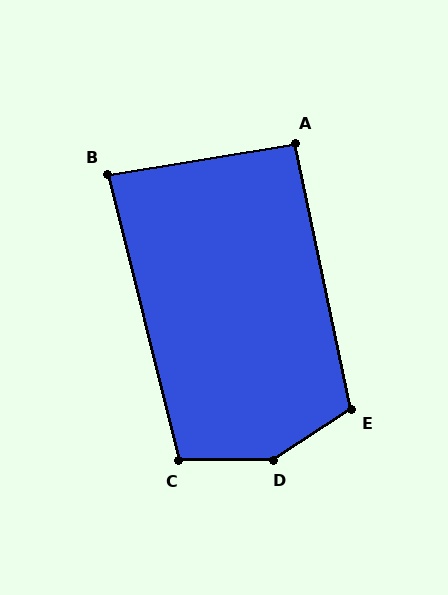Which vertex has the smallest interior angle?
B, at approximately 85 degrees.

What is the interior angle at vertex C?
Approximately 103 degrees (obtuse).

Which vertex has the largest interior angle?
D, at approximately 148 degrees.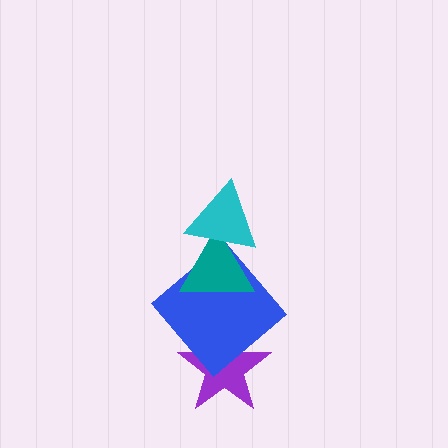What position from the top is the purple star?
The purple star is 4th from the top.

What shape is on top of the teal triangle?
The cyan triangle is on top of the teal triangle.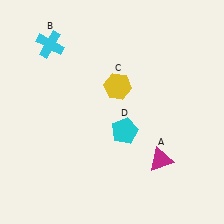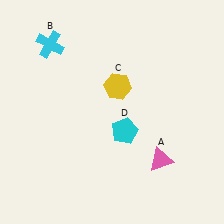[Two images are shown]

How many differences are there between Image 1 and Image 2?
There is 1 difference between the two images.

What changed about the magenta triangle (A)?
In Image 1, A is magenta. In Image 2, it changed to pink.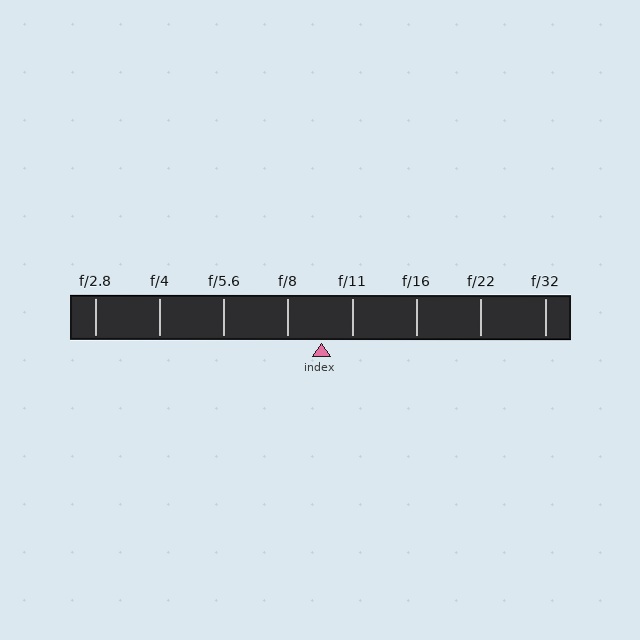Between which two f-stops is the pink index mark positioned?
The index mark is between f/8 and f/11.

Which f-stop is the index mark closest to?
The index mark is closest to f/11.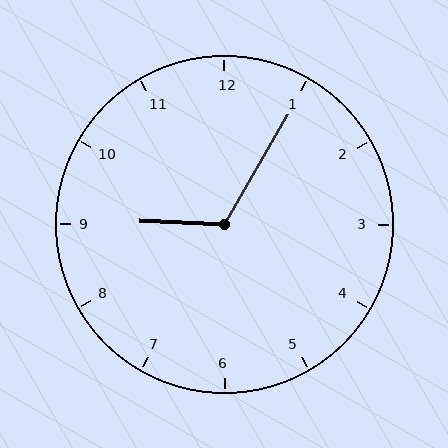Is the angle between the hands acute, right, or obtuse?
It is obtuse.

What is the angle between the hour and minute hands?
Approximately 118 degrees.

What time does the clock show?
9:05.